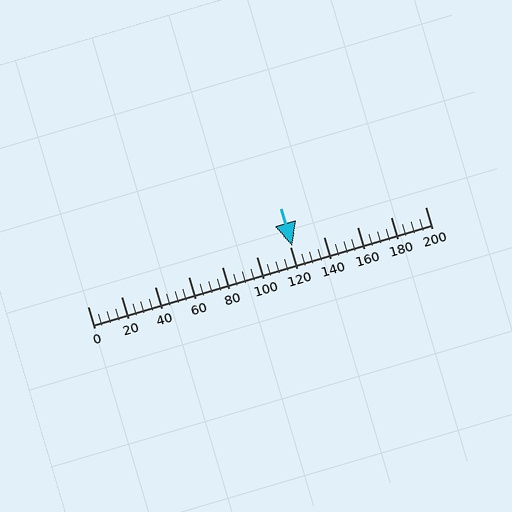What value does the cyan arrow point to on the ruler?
The cyan arrow points to approximately 121.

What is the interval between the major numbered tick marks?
The major tick marks are spaced 20 units apart.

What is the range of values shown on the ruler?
The ruler shows values from 0 to 200.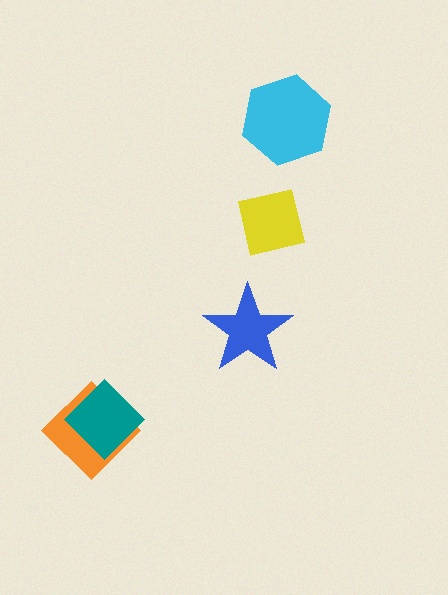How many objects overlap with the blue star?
0 objects overlap with the blue star.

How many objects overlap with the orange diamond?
1 object overlaps with the orange diamond.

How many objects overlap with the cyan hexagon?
0 objects overlap with the cyan hexagon.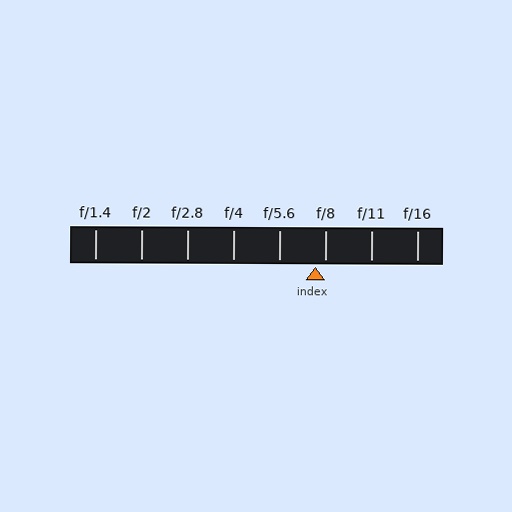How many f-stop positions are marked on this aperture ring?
There are 8 f-stop positions marked.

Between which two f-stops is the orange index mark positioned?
The index mark is between f/5.6 and f/8.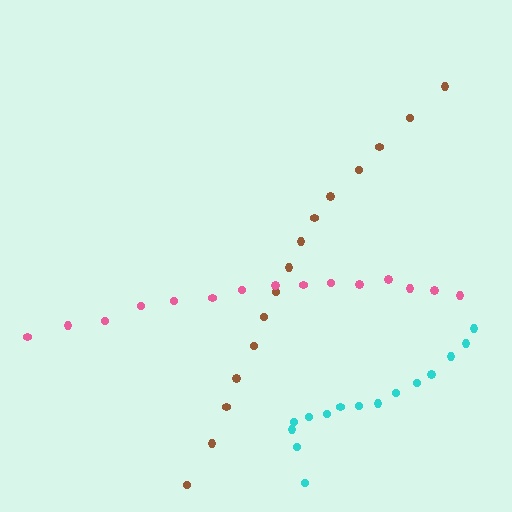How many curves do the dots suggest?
There are 3 distinct paths.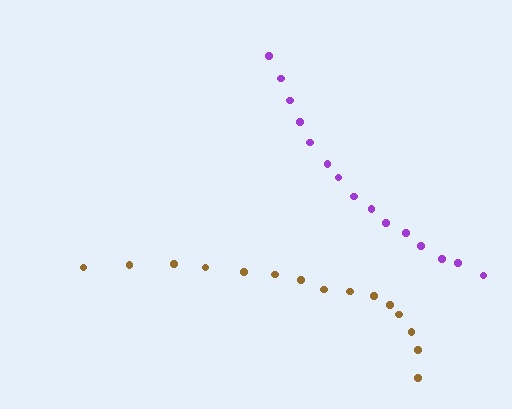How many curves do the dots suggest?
There are 2 distinct paths.